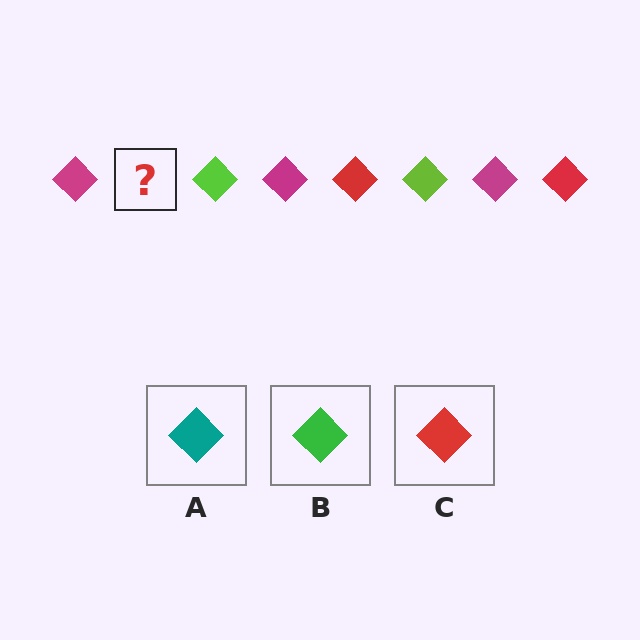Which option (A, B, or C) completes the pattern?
C.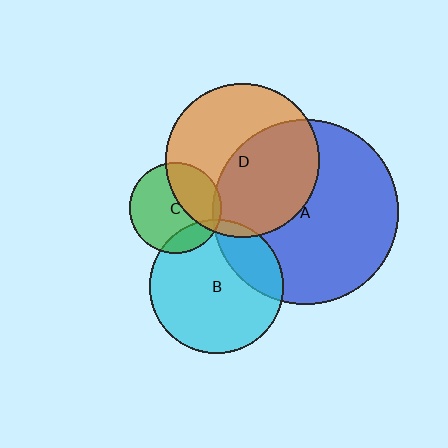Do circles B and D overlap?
Yes.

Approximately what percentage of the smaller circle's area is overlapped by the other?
Approximately 5%.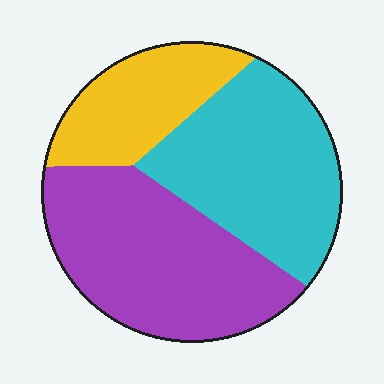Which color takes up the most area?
Purple, at roughly 40%.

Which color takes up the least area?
Yellow, at roughly 20%.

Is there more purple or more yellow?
Purple.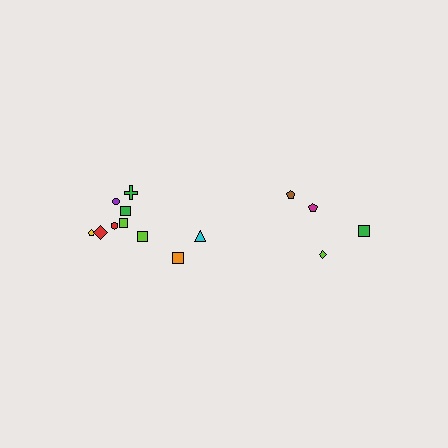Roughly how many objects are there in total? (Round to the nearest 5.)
Roughly 15 objects in total.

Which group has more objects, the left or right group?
The left group.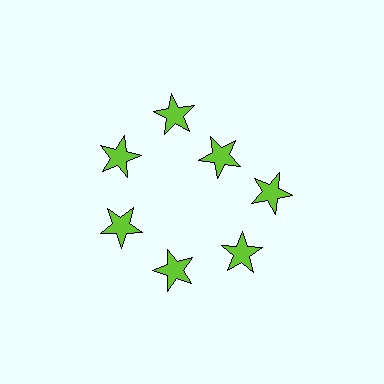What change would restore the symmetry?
The symmetry would be restored by moving it outward, back onto the ring so that all 7 stars sit at equal angles and equal distance from the center.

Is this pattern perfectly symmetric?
No. The 7 lime stars are arranged in a ring, but one element near the 1 o'clock position is pulled inward toward the center, breaking the 7-fold rotational symmetry.